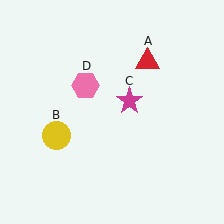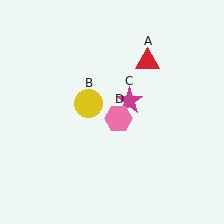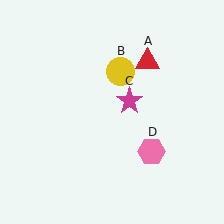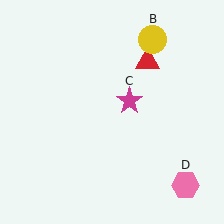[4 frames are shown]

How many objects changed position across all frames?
2 objects changed position: yellow circle (object B), pink hexagon (object D).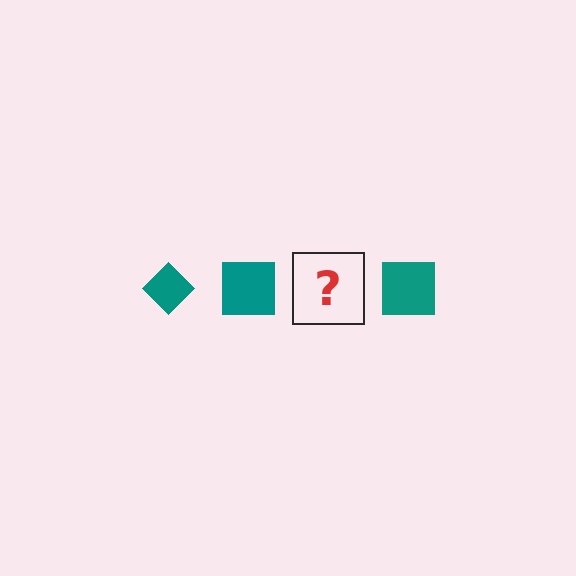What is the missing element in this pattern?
The missing element is a teal diamond.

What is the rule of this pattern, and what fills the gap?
The rule is that the pattern cycles through diamond, square shapes in teal. The gap should be filled with a teal diamond.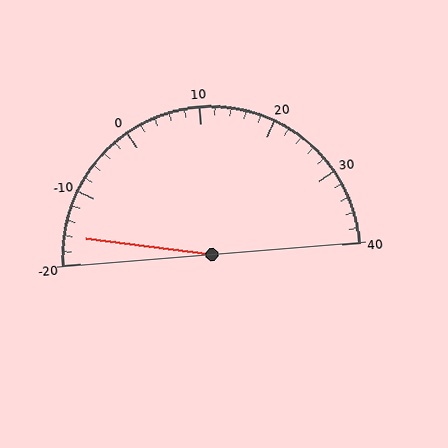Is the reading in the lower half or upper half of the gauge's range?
The reading is in the lower half of the range (-20 to 40).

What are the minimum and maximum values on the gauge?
The gauge ranges from -20 to 40.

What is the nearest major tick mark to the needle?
The nearest major tick mark is -20.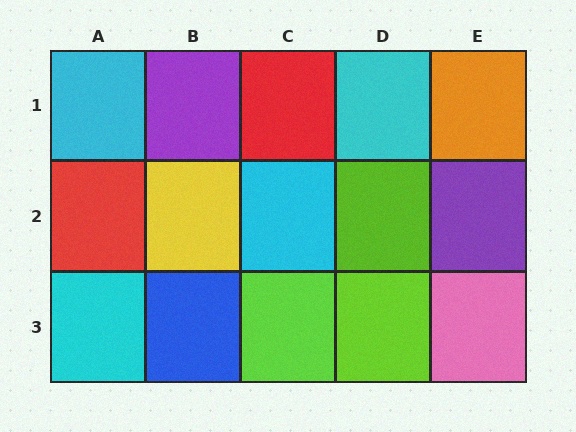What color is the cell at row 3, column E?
Pink.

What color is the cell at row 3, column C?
Lime.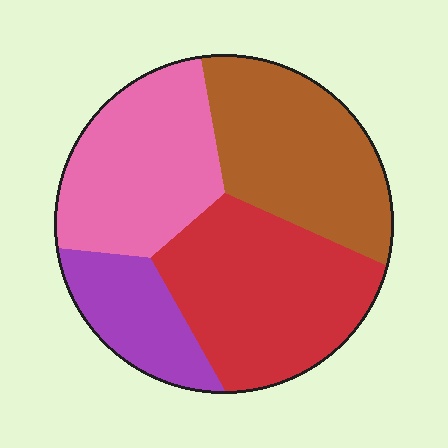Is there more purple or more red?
Red.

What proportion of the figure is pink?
Pink takes up about one quarter (1/4) of the figure.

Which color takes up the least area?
Purple, at roughly 15%.